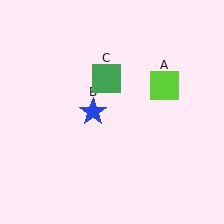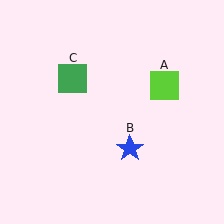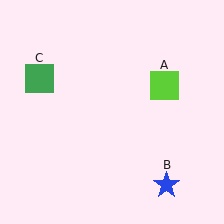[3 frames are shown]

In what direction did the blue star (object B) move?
The blue star (object B) moved down and to the right.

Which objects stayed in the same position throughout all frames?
Lime square (object A) remained stationary.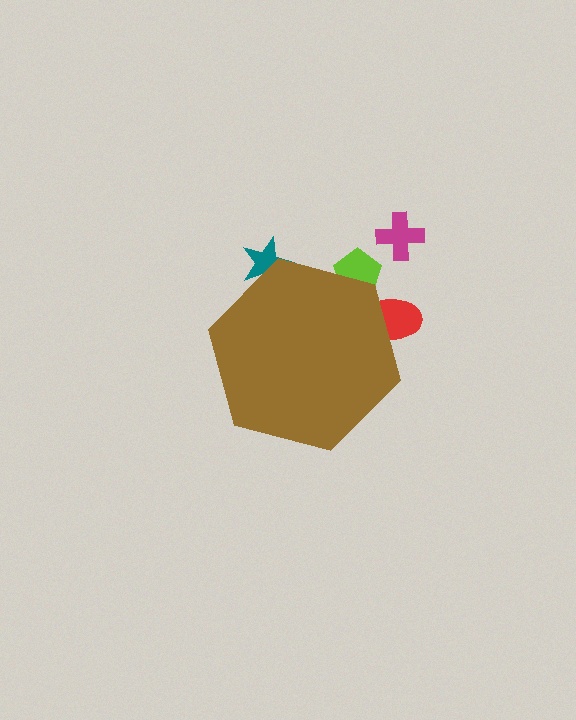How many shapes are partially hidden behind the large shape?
3 shapes are partially hidden.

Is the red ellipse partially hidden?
Yes, the red ellipse is partially hidden behind the brown hexagon.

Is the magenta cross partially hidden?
No, the magenta cross is fully visible.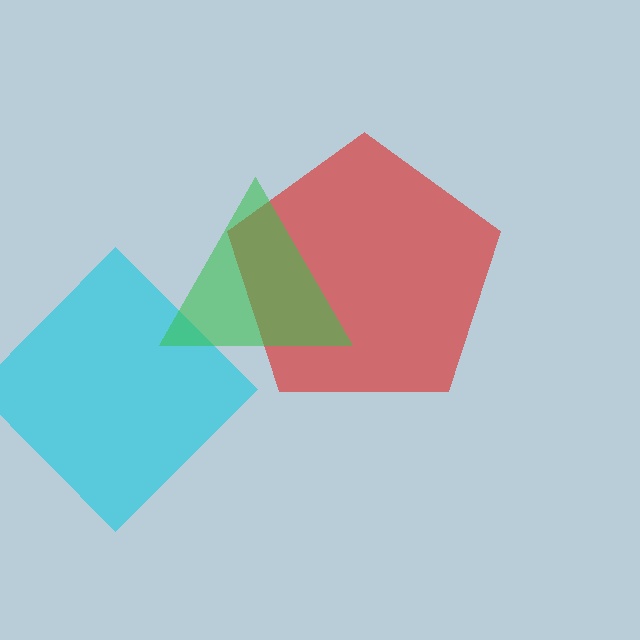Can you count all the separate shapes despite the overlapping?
Yes, there are 3 separate shapes.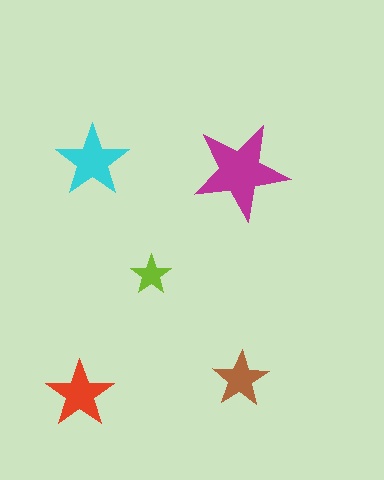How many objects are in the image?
There are 5 objects in the image.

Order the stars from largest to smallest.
the magenta one, the cyan one, the red one, the brown one, the lime one.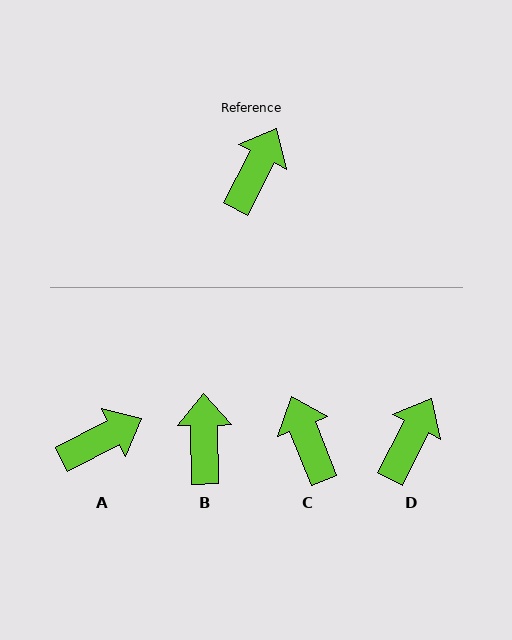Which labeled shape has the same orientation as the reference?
D.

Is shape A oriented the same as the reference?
No, it is off by about 36 degrees.